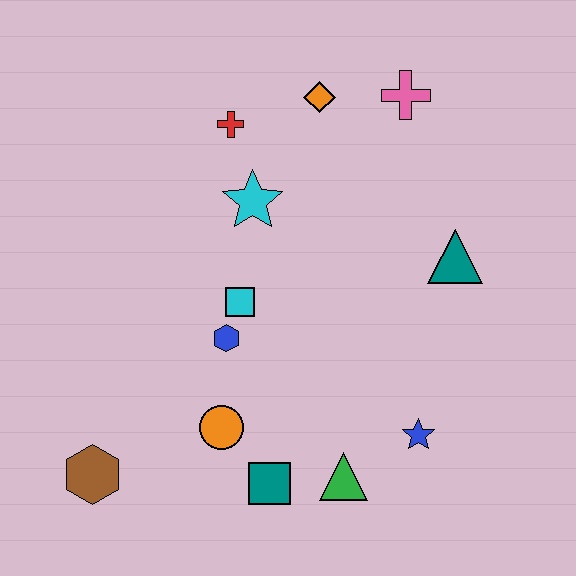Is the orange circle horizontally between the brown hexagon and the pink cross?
Yes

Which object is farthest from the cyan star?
The brown hexagon is farthest from the cyan star.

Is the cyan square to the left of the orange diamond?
Yes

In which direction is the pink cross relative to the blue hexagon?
The pink cross is above the blue hexagon.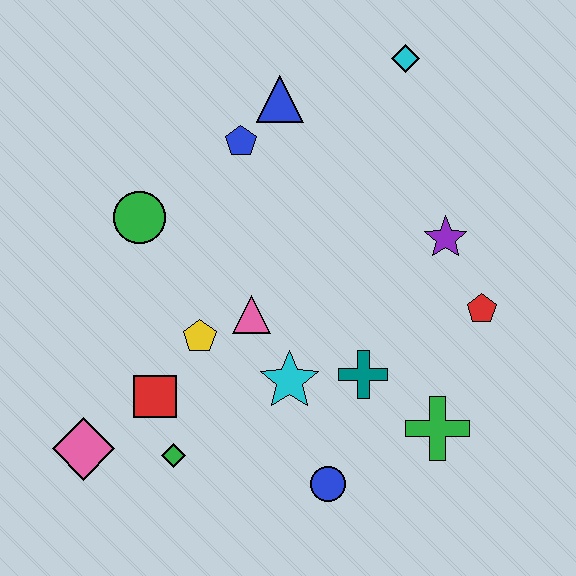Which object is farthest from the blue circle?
The cyan diamond is farthest from the blue circle.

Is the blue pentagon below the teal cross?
No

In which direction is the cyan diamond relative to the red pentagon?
The cyan diamond is above the red pentagon.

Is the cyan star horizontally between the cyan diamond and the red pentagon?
No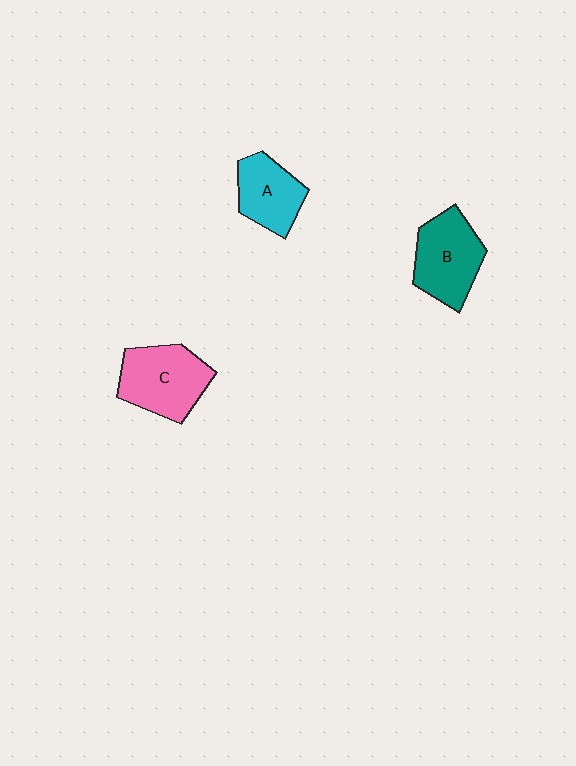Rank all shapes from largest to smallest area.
From largest to smallest: C (pink), B (teal), A (cyan).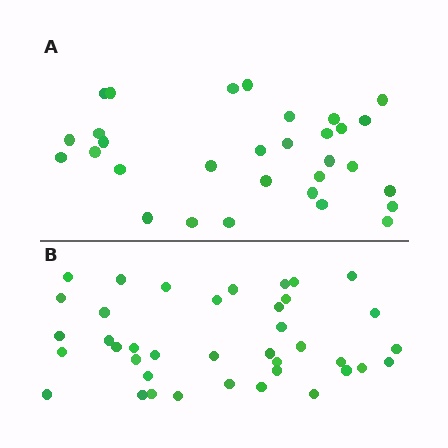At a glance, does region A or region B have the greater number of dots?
Region B (the bottom region) has more dots.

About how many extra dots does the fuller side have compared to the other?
Region B has roughly 8 or so more dots than region A.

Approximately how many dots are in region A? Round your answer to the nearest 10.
About 30 dots. (The exact count is 31, which rounds to 30.)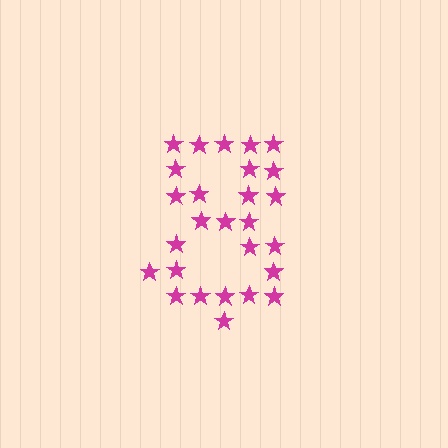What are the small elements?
The small elements are stars.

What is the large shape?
The large shape is the digit 8.